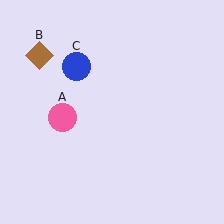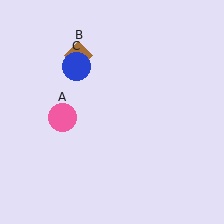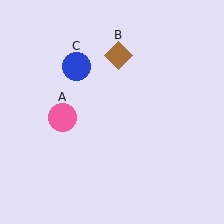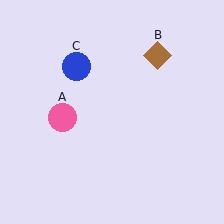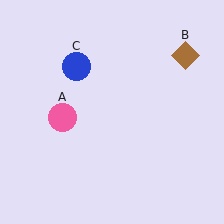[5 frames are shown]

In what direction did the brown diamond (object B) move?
The brown diamond (object B) moved right.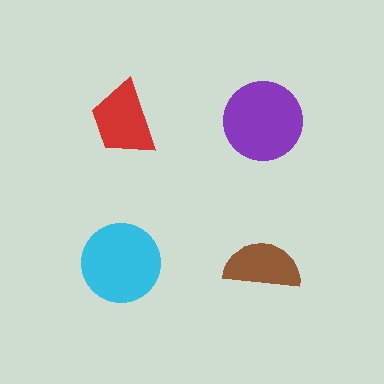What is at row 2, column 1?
A cyan circle.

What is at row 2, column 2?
A brown semicircle.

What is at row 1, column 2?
A purple circle.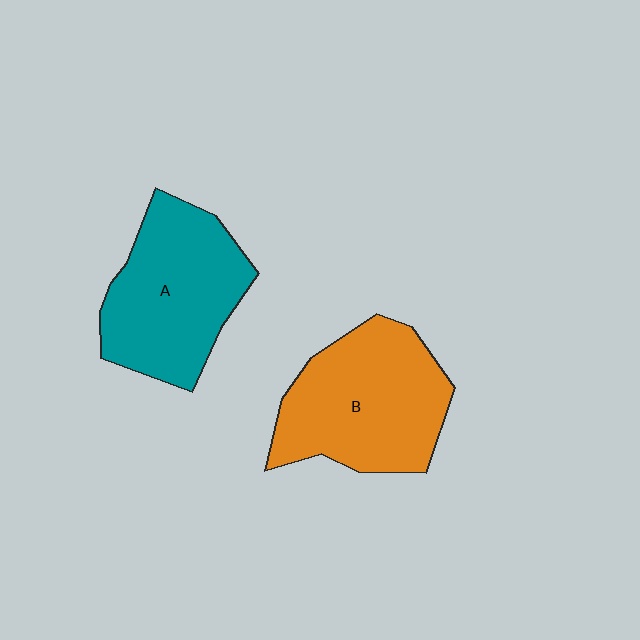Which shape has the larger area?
Shape B (orange).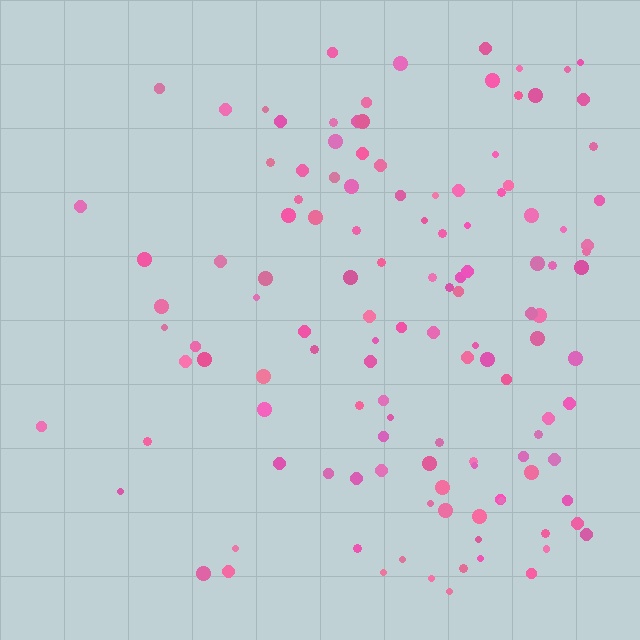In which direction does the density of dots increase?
From left to right, with the right side densest.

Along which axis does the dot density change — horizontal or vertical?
Horizontal.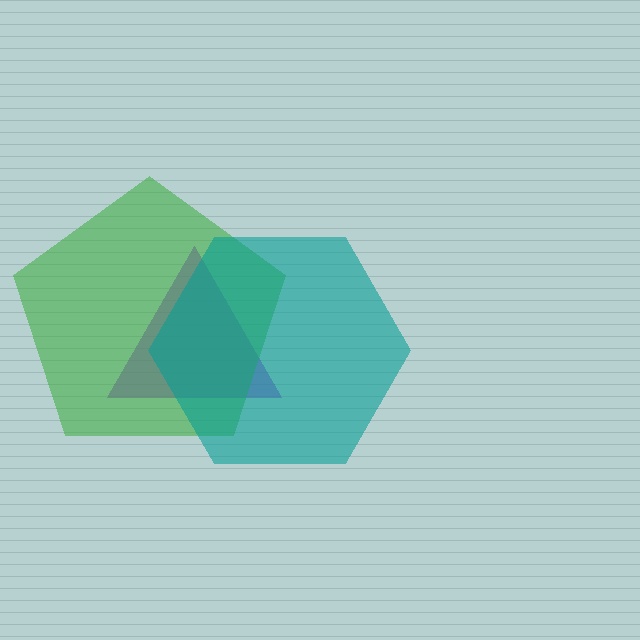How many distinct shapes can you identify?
There are 3 distinct shapes: a purple triangle, a green pentagon, a teal hexagon.